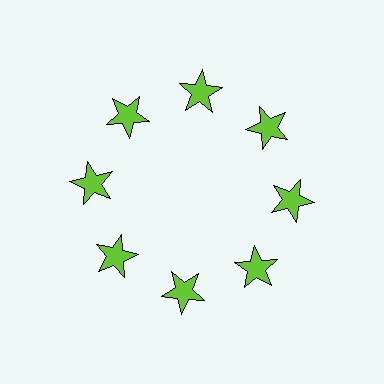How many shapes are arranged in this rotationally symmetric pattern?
There are 8 shapes, arranged in 8 groups of 1.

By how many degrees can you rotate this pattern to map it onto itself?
The pattern maps onto itself every 45 degrees of rotation.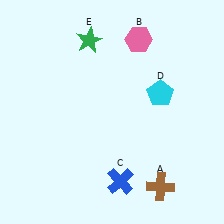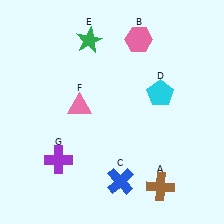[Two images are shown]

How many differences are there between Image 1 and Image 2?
There are 2 differences between the two images.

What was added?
A pink triangle (F), a purple cross (G) were added in Image 2.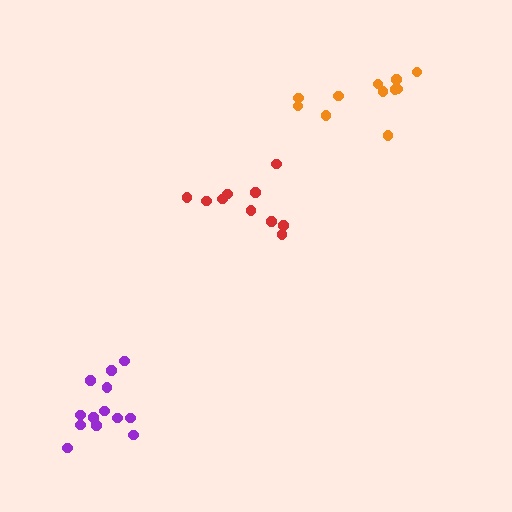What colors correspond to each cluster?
The clusters are colored: purple, red, orange.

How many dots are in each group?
Group 1: 13 dots, Group 2: 10 dots, Group 3: 11 dots (34 total).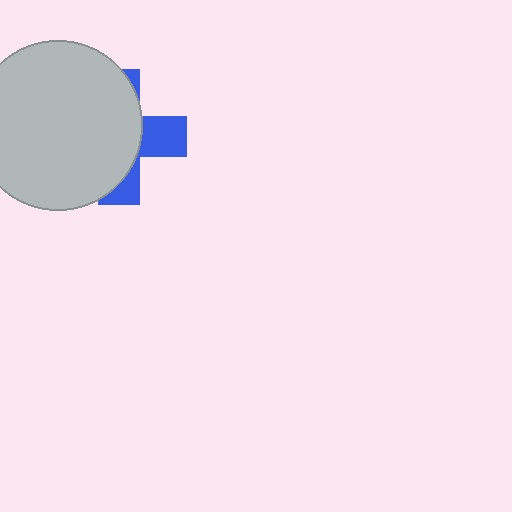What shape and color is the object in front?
The object in front is a light gray circle.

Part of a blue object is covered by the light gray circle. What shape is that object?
It is a cross.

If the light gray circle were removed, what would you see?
You would see the complete blue cross.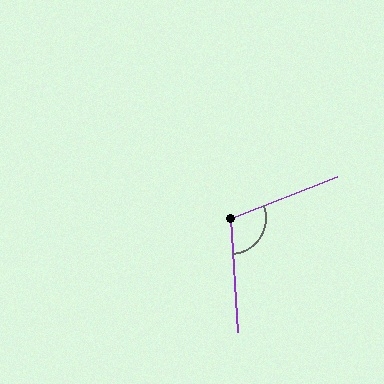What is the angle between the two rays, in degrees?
Approximately 108 degrees.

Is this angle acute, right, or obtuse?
It is obtuse.